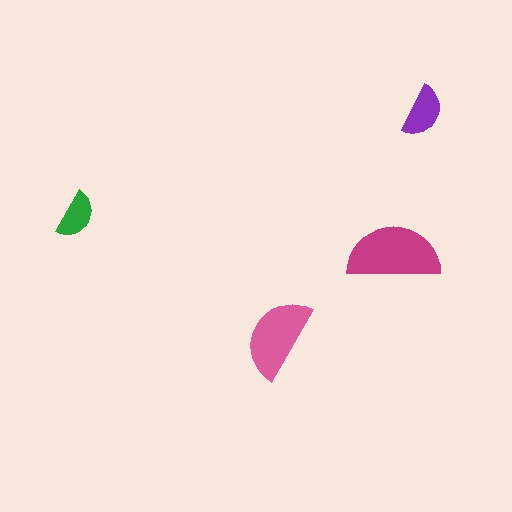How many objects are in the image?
There are 4 objects in the image.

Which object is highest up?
The purple semicircle is topmost.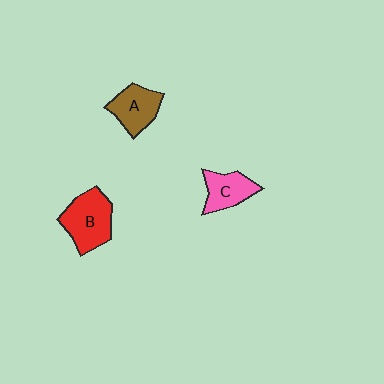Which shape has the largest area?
Shape B (red).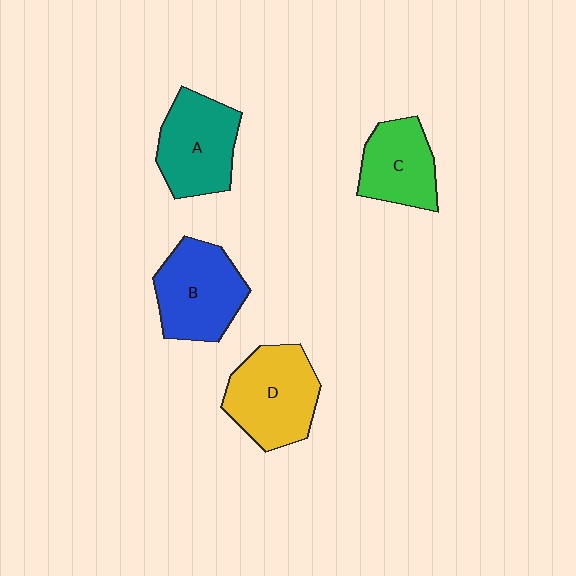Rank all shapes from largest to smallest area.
From largest to smallest: D (yellow), B (blue), A (teal), C (green).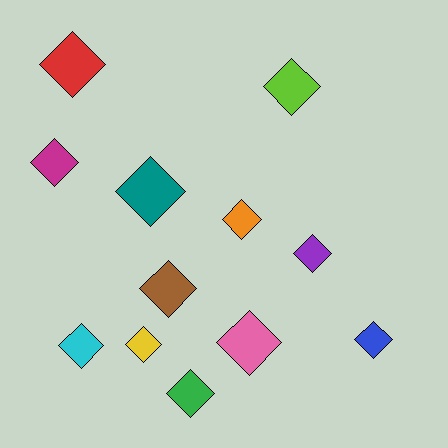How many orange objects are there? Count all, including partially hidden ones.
There is 1 orange object.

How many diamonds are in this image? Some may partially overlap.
There are 12 diamonds.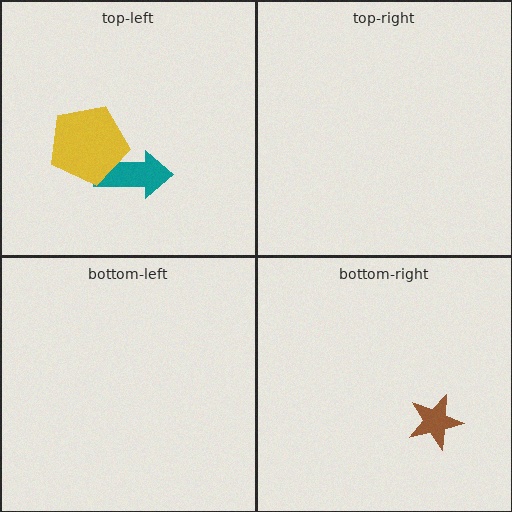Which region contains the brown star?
The bottom-right region.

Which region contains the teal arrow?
The top-left region.